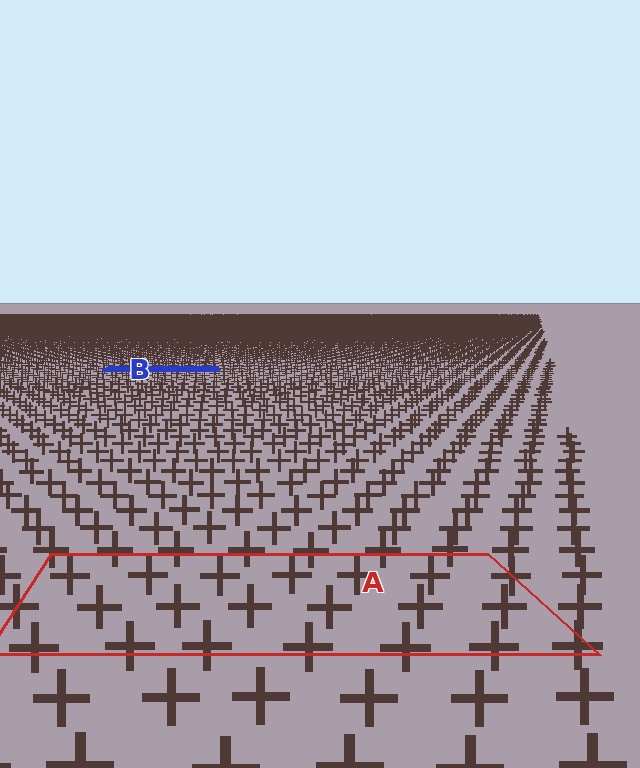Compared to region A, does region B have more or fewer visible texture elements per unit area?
Region B has more texture elements per unit area — they are packed more densely because it is farther away.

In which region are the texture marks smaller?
The texture marks are smaller in region B, because it is farther away.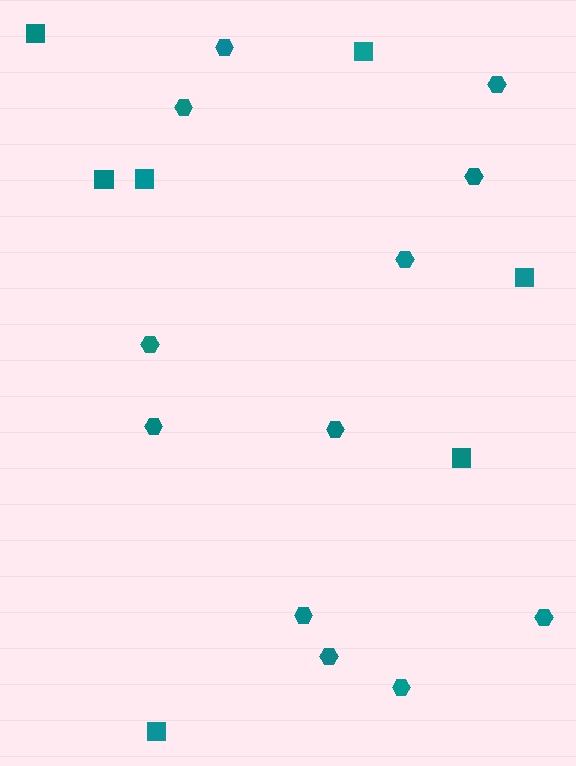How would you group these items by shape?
There are 2 groups: one group of hexagons (12) and one group of squares (7).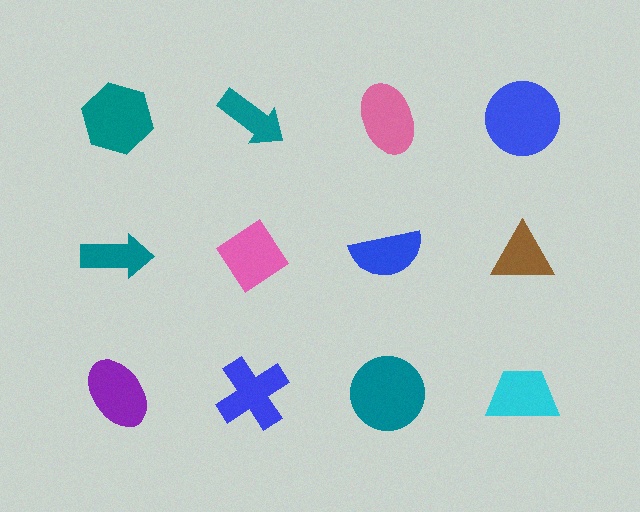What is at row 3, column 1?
A purple ellipse.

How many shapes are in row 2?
4 shapes.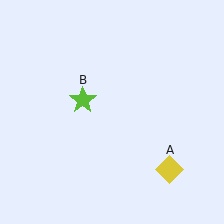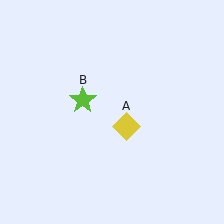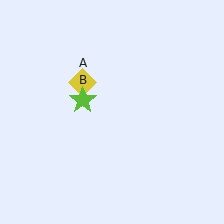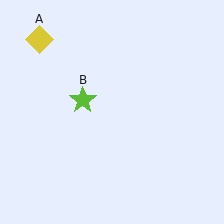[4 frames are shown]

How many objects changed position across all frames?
1 object changed position: yellow diamond (object A).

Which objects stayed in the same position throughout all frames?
Lime star (object B) remained stationary.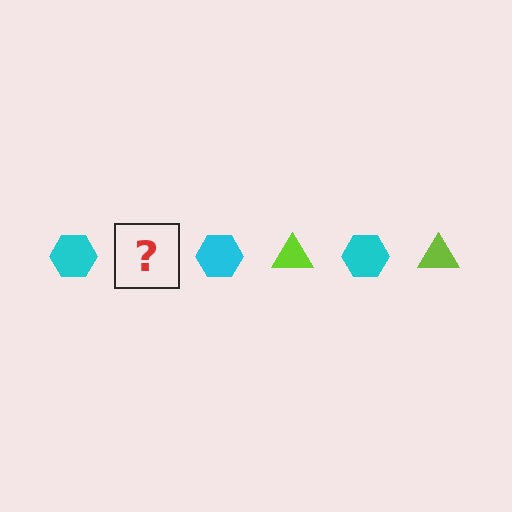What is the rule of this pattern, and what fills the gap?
The rule is that the pattern alternates between cyan hexagon and lime triangle. The gap should be filled with a lime triangle.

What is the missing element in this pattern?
The missing element is a lime triangle.